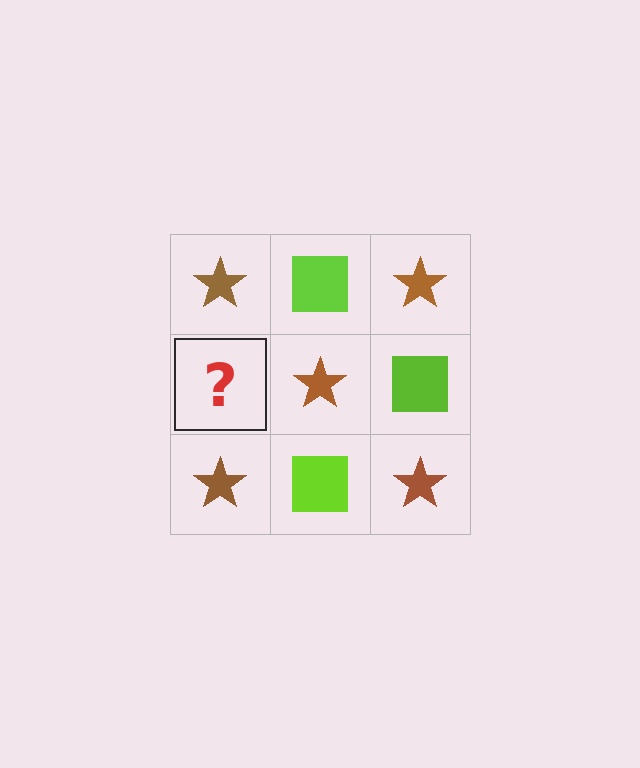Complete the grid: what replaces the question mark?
The question mark should be replaced with a lime square.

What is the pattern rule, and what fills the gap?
The rule is that it alternates brown star and lime square in a checkerboard pattern. The gap should be filled with a lime square.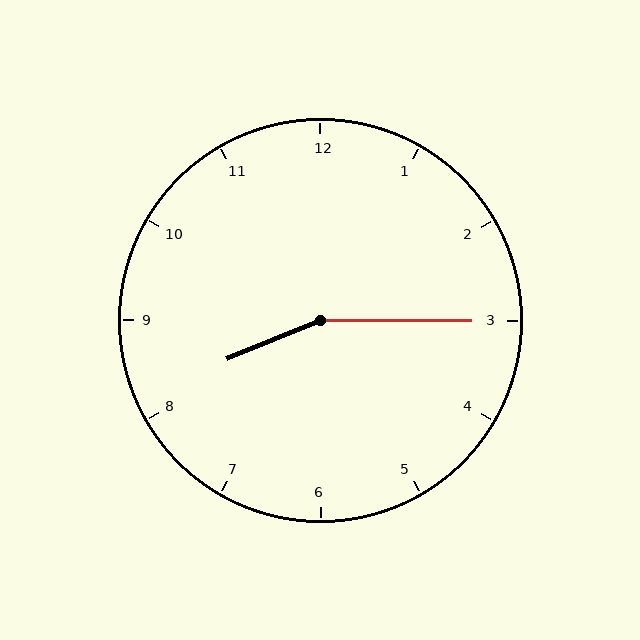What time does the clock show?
8:15.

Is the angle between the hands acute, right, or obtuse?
It is obtuse.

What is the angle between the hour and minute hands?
Approximately 158 degrees.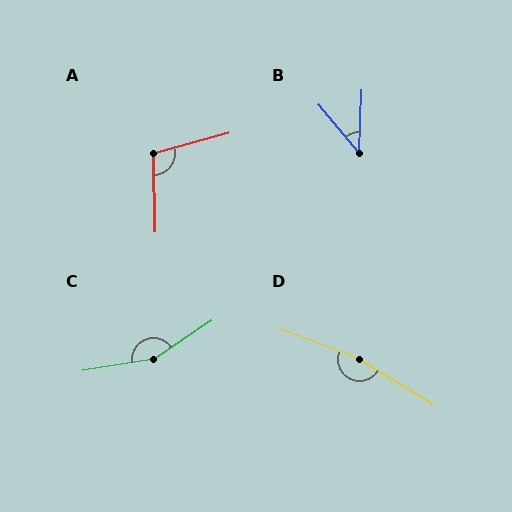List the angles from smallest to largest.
B (42°), A (104°), C (155°), D (169°).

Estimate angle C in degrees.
Approximately 155 degrees.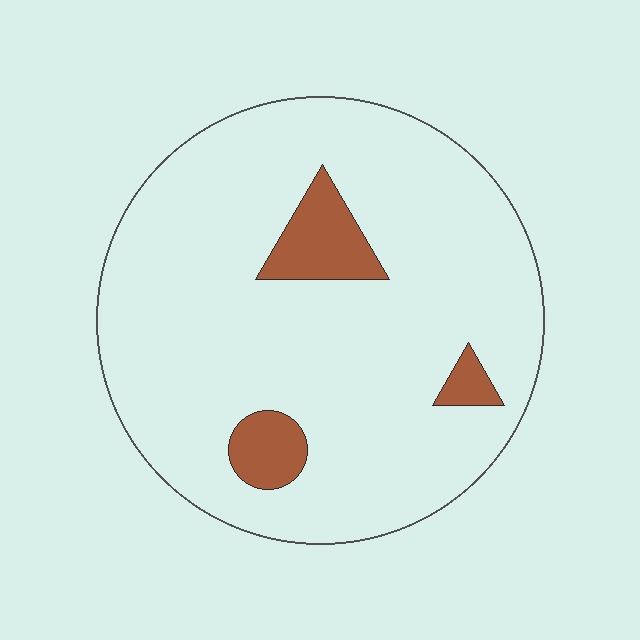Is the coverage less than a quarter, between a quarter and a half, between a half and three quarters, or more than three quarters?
Less than a quarter.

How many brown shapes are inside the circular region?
3.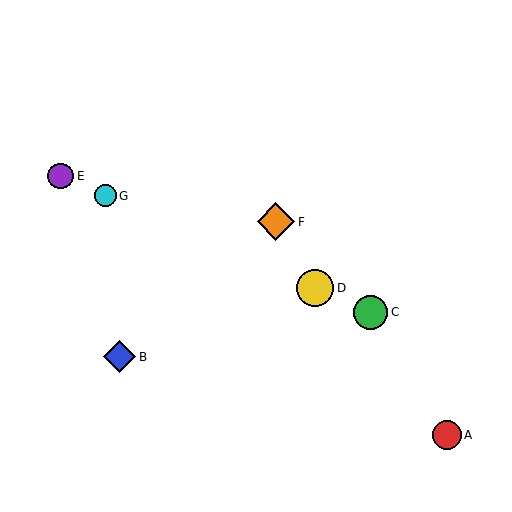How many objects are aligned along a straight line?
4 objects (C, D, E, G) are aligned along a straight line.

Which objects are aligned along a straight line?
Objects C, D, E, G are aligned along a straight line.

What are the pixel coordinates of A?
Object A is at (447, 435).